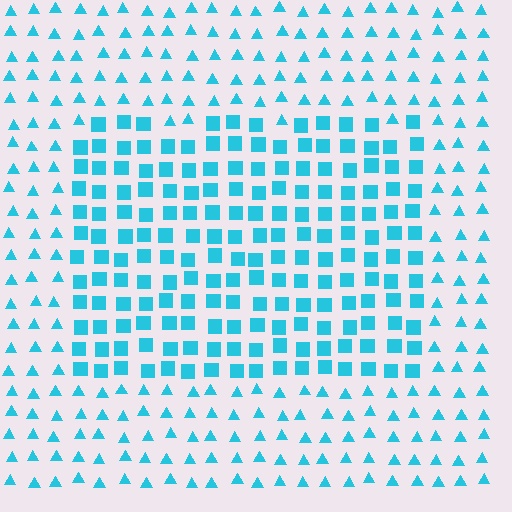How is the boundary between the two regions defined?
The boundary is defined by a change in element shape: squares inside vs. triangles outside. All elements share the same color and spacing.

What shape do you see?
I see a rectangle.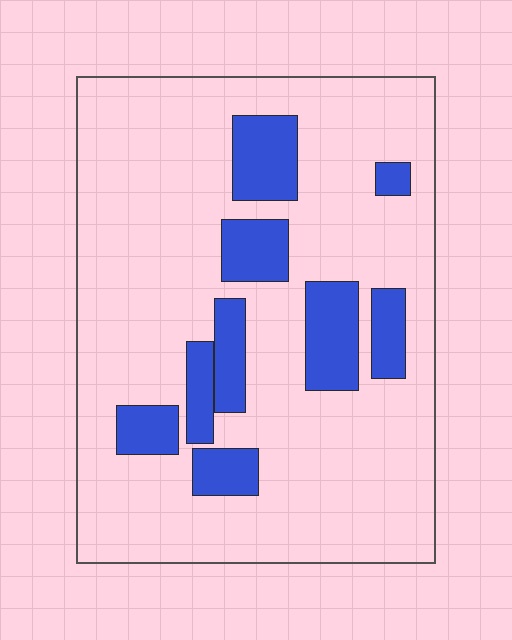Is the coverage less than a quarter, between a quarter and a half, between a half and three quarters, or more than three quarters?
Less than a quarter.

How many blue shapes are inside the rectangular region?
9.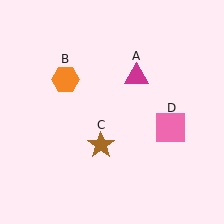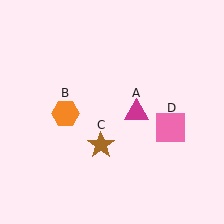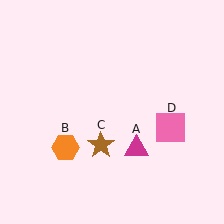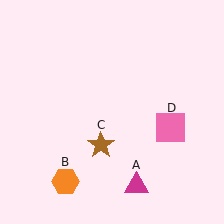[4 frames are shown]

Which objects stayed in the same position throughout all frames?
Brown star (object C) and pink square (object D) remained stationary.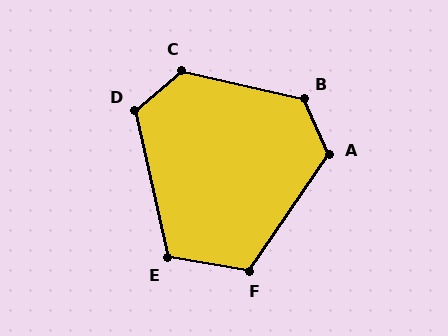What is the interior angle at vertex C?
Approximately 127 degrees (obtuse).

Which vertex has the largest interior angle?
B, at approximately 127 degrees.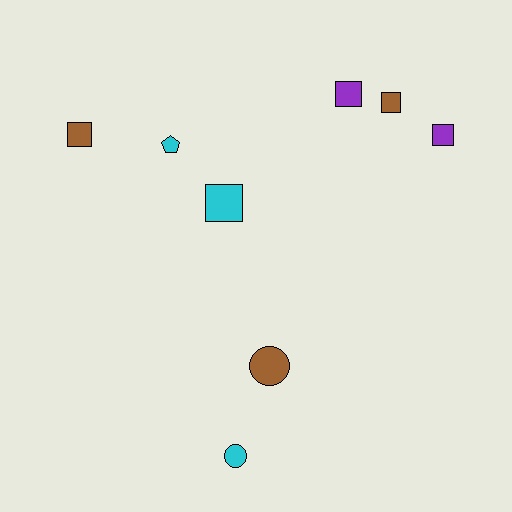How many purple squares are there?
There are 2 purple squares.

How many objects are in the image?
There are 8 objects.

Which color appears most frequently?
Cyan, with 3 objects.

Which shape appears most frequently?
Square, with 5 objects.